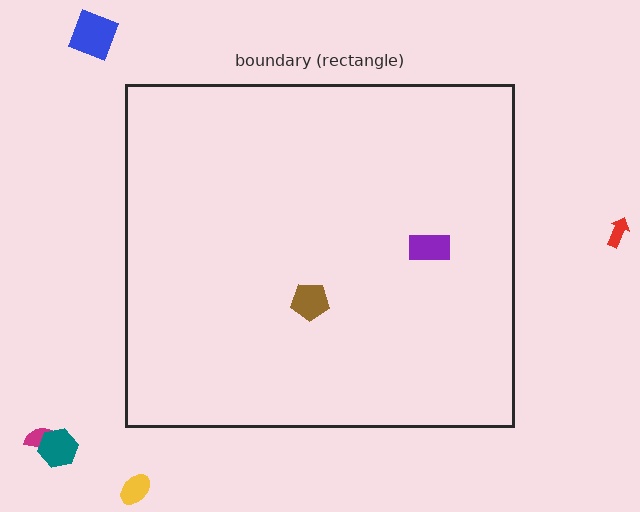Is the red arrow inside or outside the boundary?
Outside.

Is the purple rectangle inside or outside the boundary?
Inside.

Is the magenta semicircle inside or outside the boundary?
Outside.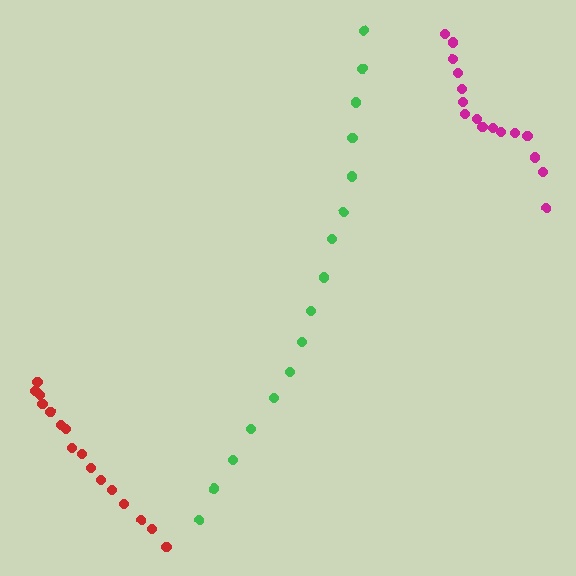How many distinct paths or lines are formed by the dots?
There are 3 distinct paths.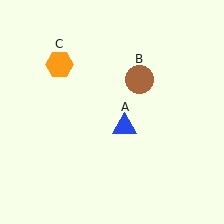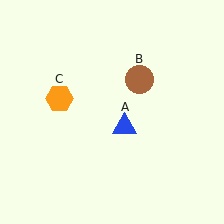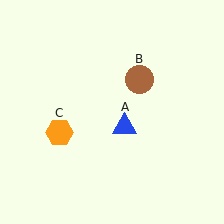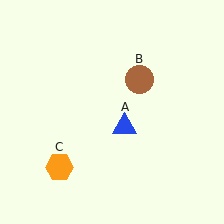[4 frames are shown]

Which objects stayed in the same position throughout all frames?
Blue triangle (object A) and brown circle (object B) remained stationary.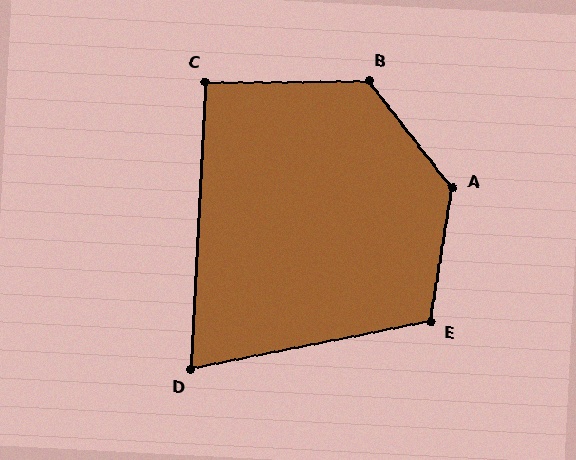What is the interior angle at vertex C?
Approximately 93 degrees (approximately right).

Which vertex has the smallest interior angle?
D, at approximately 76 degrees.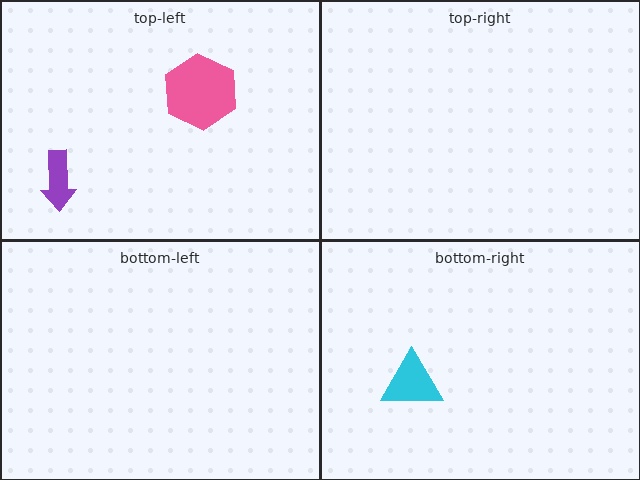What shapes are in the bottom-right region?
The cyan triangle.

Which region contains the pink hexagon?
The top-left region.